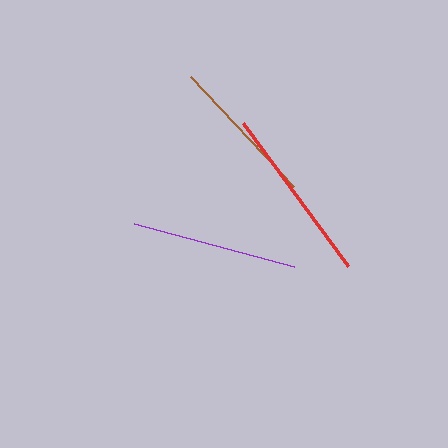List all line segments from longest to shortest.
From longest to shortest: red, purple, brown.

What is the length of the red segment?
The red segment is approximately 177 pixels long.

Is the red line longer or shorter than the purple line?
The red line is longer than the purple line.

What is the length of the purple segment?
The purple segment is approximately 166 pixels long.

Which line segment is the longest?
The red line is the longest at approximately 177 pixels.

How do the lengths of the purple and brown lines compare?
The purple and brown lines are approximately the same length.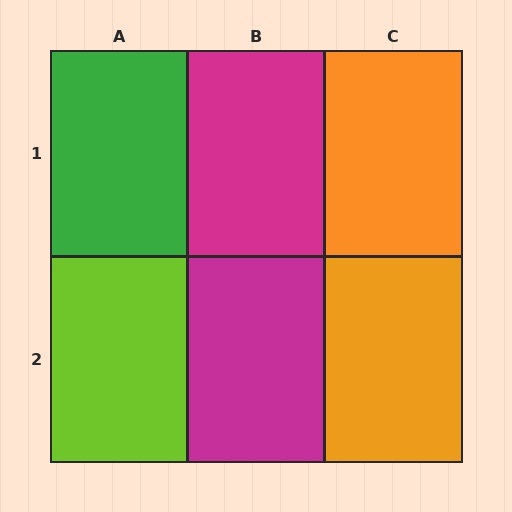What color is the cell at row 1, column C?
Orange.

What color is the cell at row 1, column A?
Green.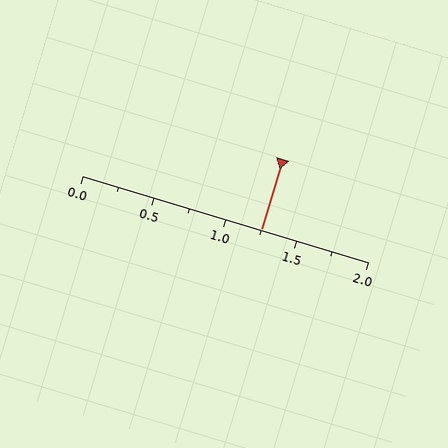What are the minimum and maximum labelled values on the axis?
The axis runs from 0.0 to 2.0.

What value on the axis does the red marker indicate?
The marker indicates approximately 1.25.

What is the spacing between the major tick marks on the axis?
The major ticks are spaced 0.5 apart.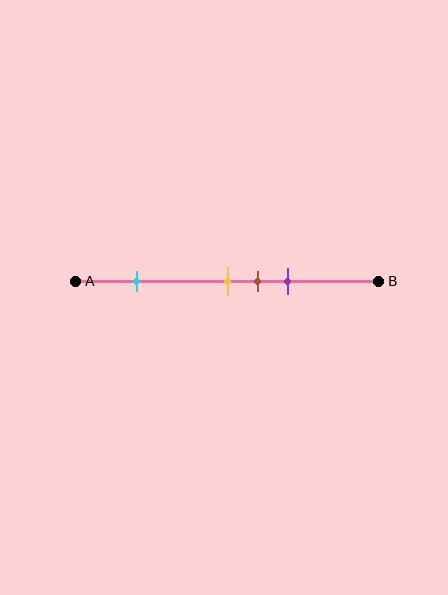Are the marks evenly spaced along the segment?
No, the marks are not evenly spaced.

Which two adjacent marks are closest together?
The yellow and brown marks are the closest adjacent pair.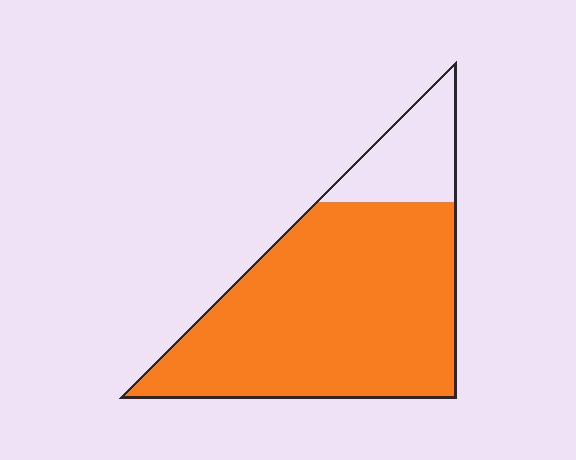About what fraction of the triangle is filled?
About five sixths (5/6).